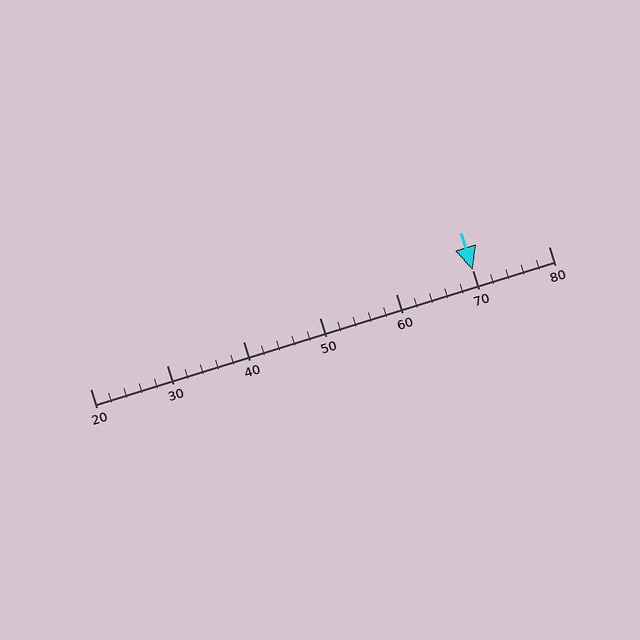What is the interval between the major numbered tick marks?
The major tick marks are spaced 10 units apart.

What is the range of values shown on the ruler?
The ruler shows values from 20 to 80.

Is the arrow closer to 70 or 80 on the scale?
The arrow is closer to 70.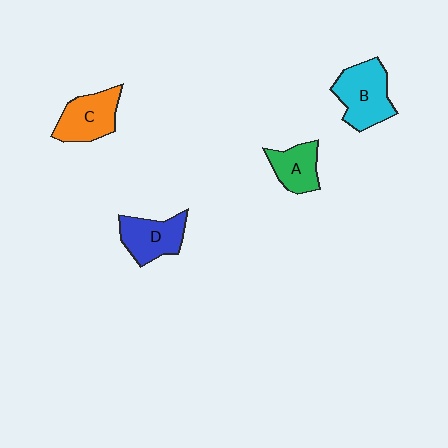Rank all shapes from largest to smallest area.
From largest to smallest: B (cyan), C (orange), D (blue), A (green).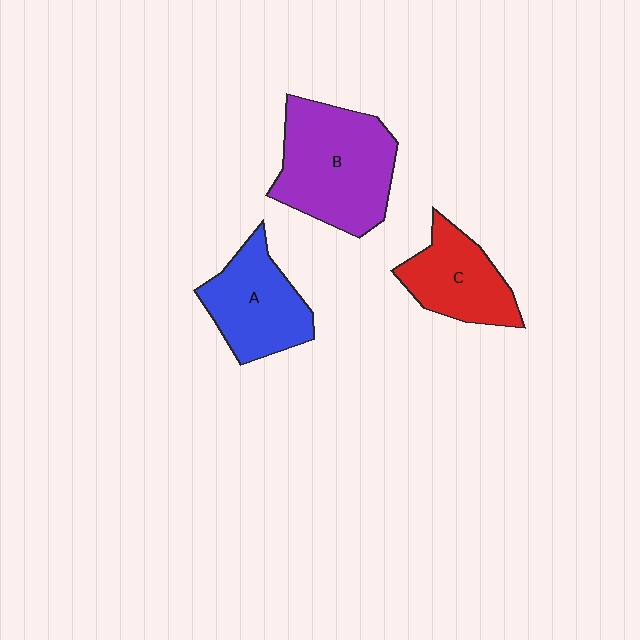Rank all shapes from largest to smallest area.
From largest to smallest: B (purple), A (blue), C (red).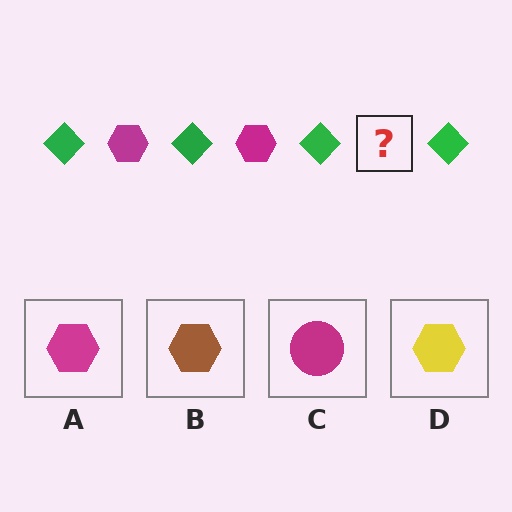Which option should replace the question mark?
Option A.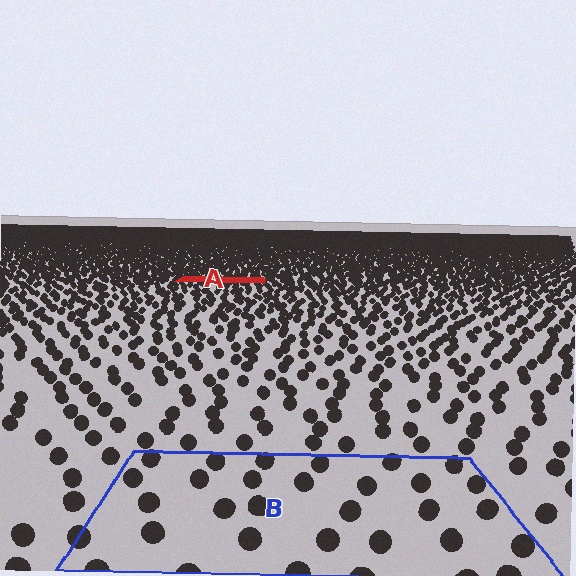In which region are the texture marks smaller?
The texture marks are smaller in region A, because it is farther away.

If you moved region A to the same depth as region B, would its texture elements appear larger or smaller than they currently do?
They would appear larger. At a closer depth, the same texture elements are projected at a bigger on-screen size.